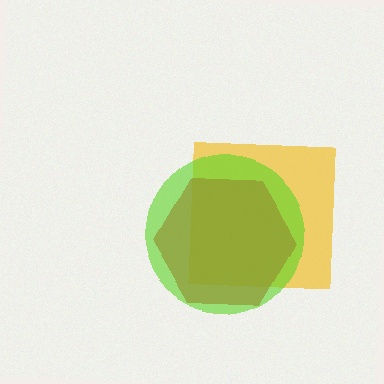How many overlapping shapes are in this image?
There are 3 overlapping shapes in the image.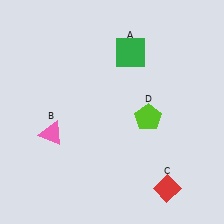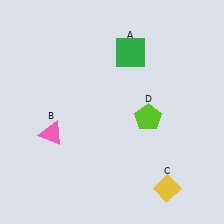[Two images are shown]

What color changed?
The diamond (C) changed from red in Image 1 to yellow in Image 2.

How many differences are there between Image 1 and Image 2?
There is 1 difference between the two images.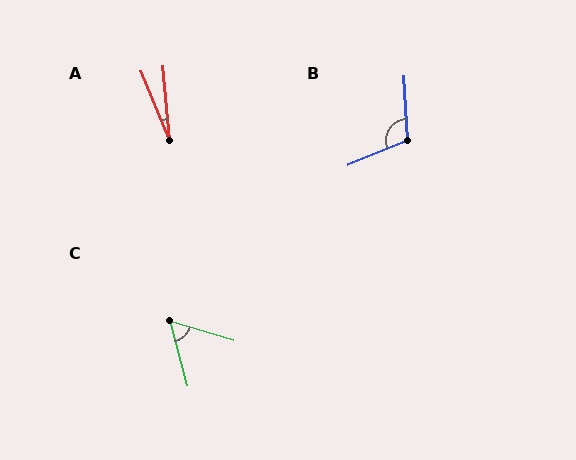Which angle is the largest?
B, at approximately 109 degrees.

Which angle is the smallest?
A, at approximately 17 degrees.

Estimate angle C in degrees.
Approximately 59 degrees.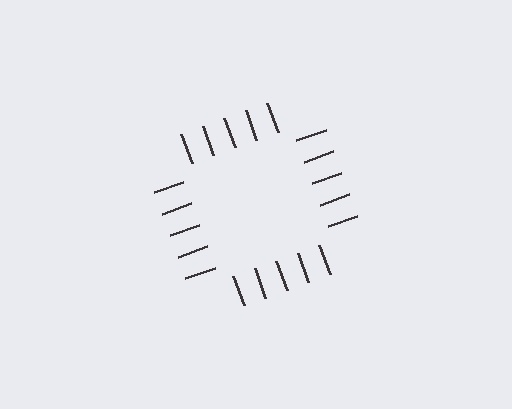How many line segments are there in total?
20 — 5 along each of the 4 edges.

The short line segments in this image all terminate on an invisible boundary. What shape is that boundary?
An illusory square — the line segments terminate on its edges but no continuous stroke is drawn.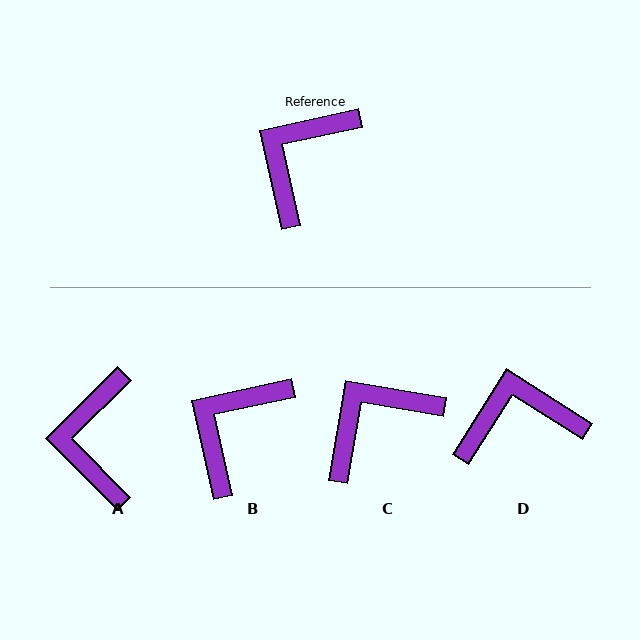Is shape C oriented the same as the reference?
No, it is off by about 22 degrees.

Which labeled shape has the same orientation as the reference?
B.